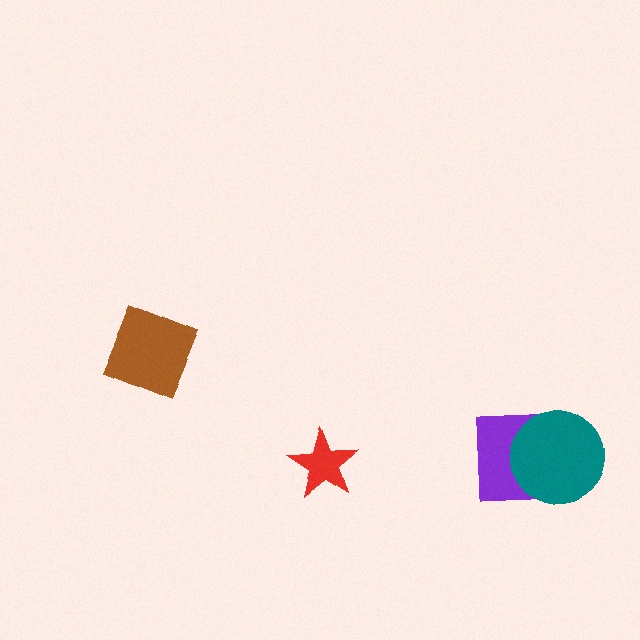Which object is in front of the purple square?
The teal circle is in front of the purple square.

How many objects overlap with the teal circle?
1 object overlaps with the teal circle.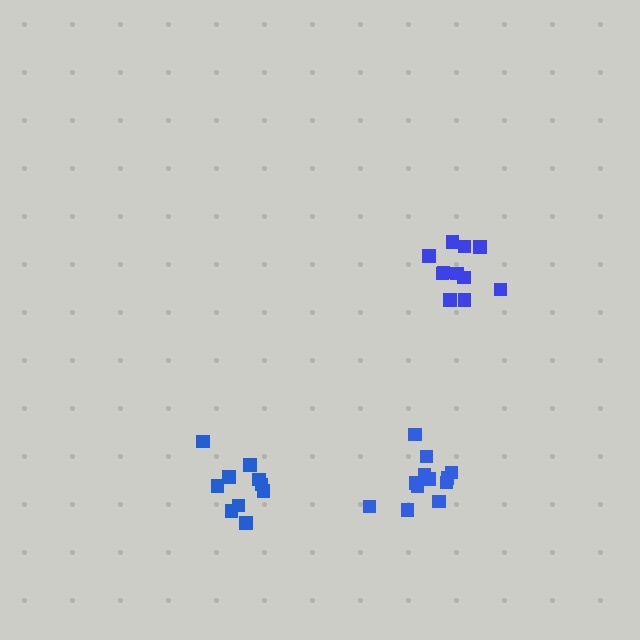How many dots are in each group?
Group 1: 11 dots, Group 2: 10 dots, Group 3: 12 dots (33 total).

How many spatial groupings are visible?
There are 3 spatial groupings.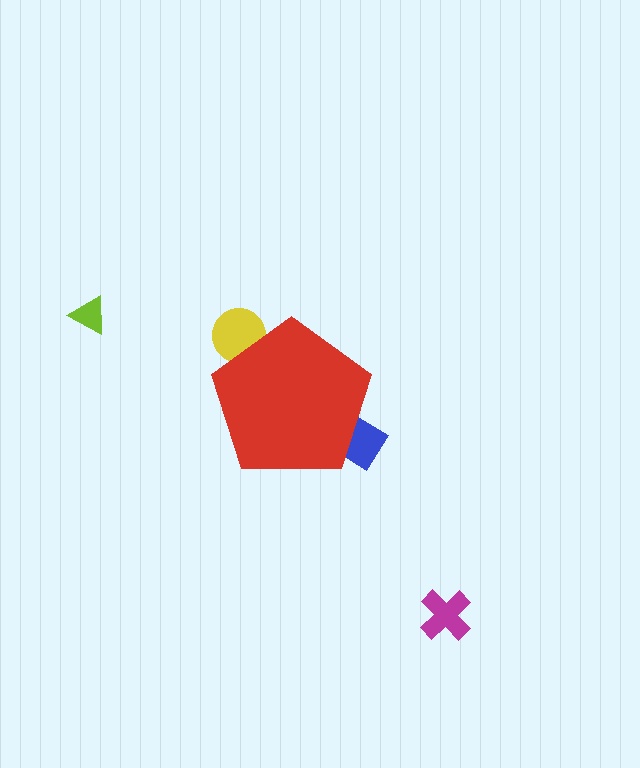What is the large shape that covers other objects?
A red pentagon.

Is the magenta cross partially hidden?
No, the magenta cross is fully visible.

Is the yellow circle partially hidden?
Yes, the yellow circle is partially hidden behind the red pentagon.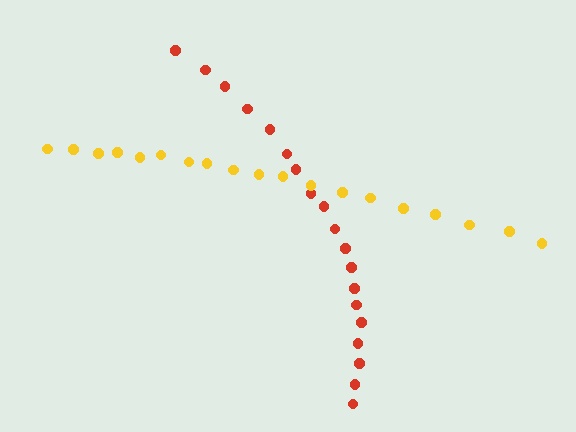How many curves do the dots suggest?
There are 2 distinct paths.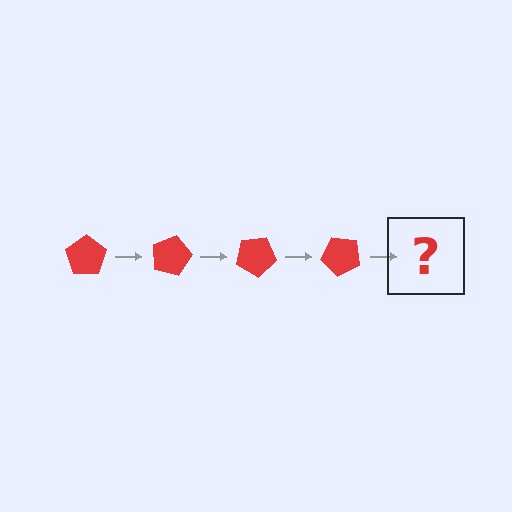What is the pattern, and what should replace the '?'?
The pattern is that the pentagon rotates 15 degrees each step. The '?' should be a red pentagon rotated 60 degrees.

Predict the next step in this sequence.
The next step is a red pentagon rotated 60 degrees.